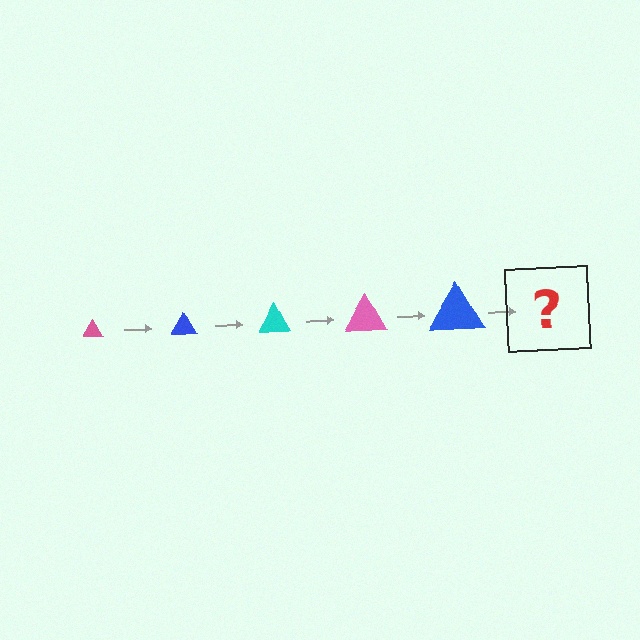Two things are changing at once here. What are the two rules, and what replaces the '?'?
The two rules are that the triangle grows larger each step and the color cycles through pink, blue, and cyan. The '?' should be a cyan triangle, larger than the previous one.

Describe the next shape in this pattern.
It should be a cyan triangle, larger than the previous one.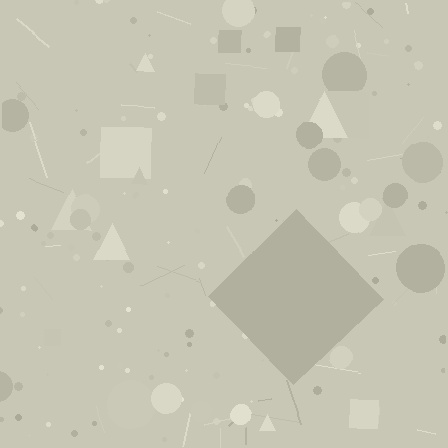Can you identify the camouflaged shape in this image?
The camouflaged shape is a diamond.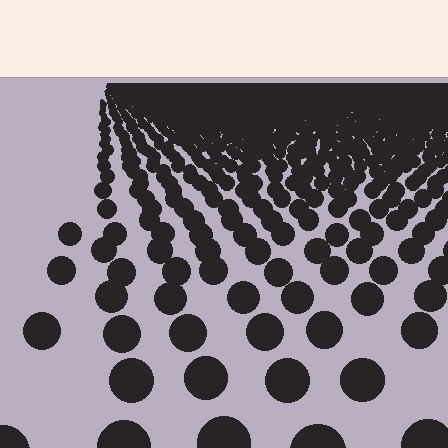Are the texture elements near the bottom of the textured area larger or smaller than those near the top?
Larger. Near the bottom, elements are closer to the viewer and appear at a bigger on-screen size.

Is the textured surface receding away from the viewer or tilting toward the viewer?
The surface is receding away from the viewer. Texture elements get smaller and denser toward the top.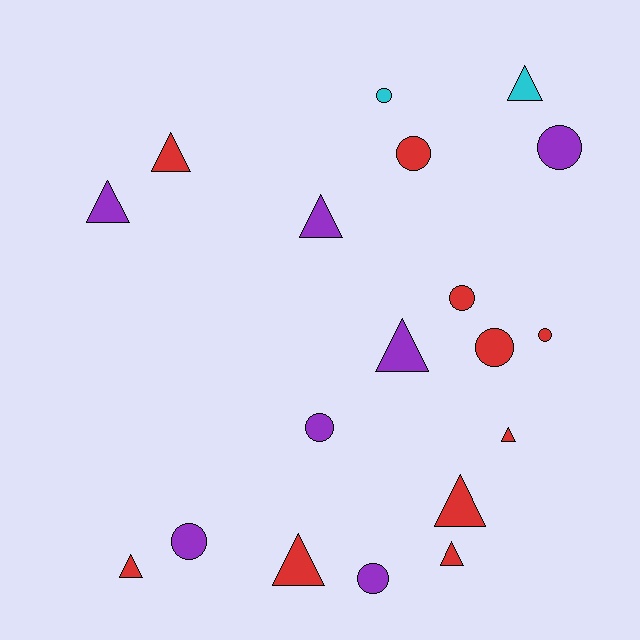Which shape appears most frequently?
Triangle, with 10 objects.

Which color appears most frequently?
Red, with 10 objects.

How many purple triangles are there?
There are 3 purple triangles.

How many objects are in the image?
There are 19 objects.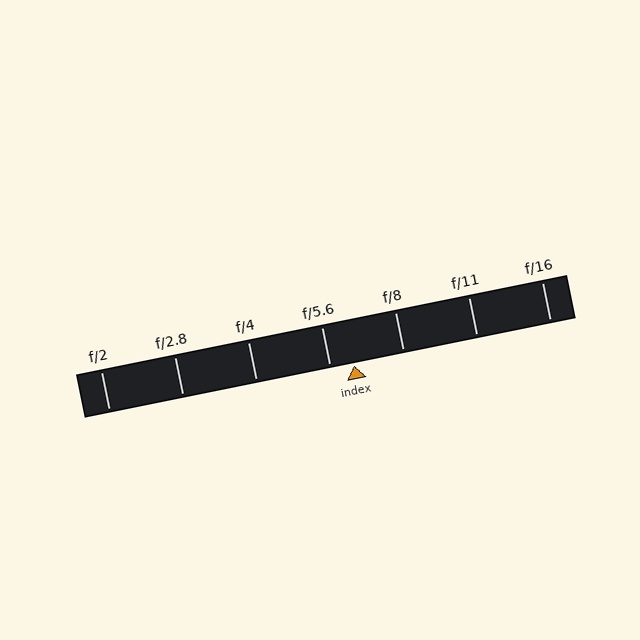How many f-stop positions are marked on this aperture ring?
There are 7 f-stop positions marked.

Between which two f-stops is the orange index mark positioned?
The index mark is between f/5.6 and f/8.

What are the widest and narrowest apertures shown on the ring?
The widest aperture shown is f/2 and the narrowest is f/16.